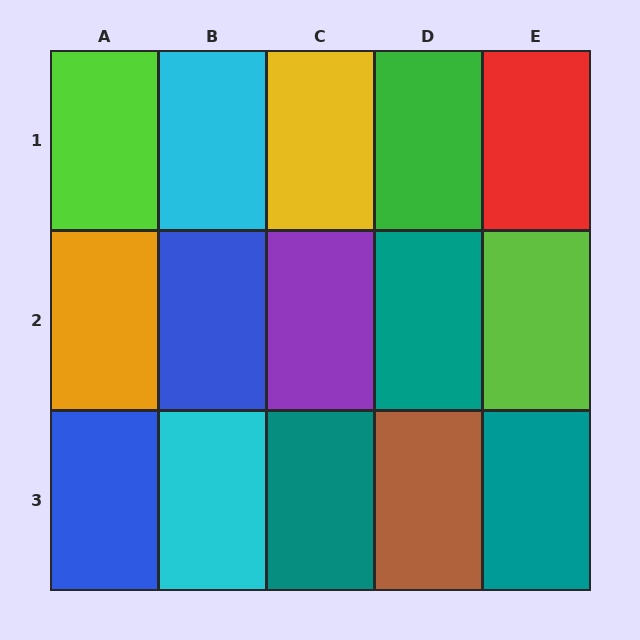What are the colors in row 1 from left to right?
Lime, cyan, yellow, green, red.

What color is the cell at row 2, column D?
Teal.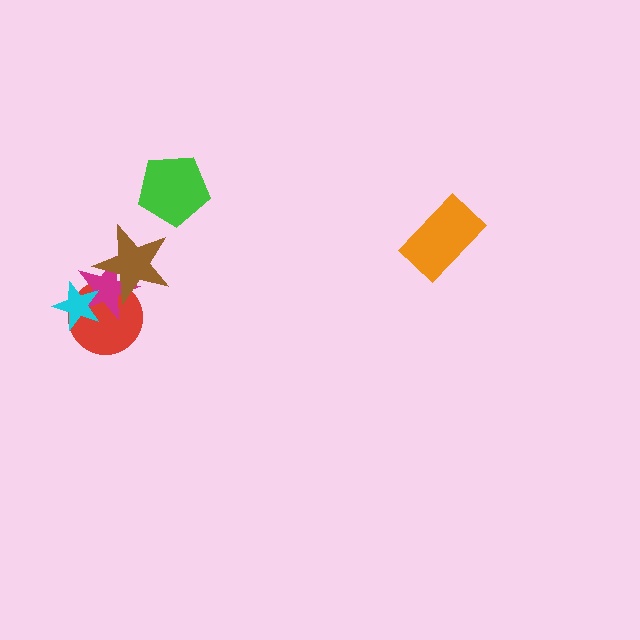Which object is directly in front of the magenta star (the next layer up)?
The cyan star is directly in front of the magenta star.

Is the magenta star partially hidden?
Yes, it is partially covered by another shape.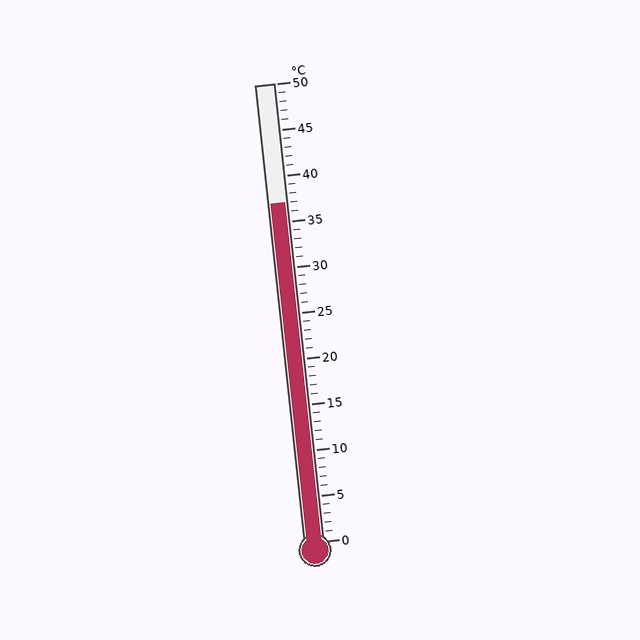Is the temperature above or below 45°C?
The temperature is below 45°C.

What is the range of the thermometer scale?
The thermometer scale ranges from 0°C to 50°C.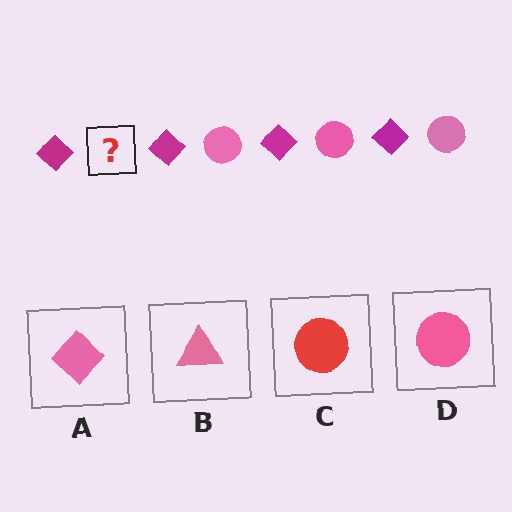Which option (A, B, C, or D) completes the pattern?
D.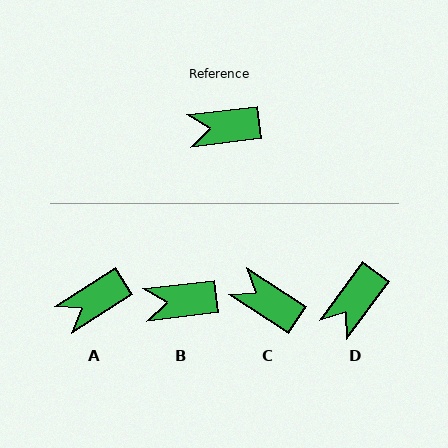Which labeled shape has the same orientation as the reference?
B.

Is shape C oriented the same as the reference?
No, it is off by about 40 degrees.